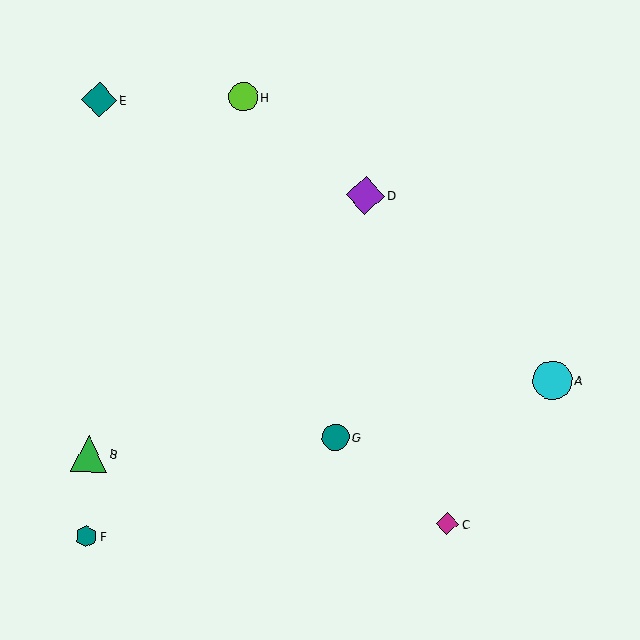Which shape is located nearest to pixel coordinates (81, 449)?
The green triangle (labeled B) at (89, 454) is nearest to that location.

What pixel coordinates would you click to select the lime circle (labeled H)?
Click at (243, 97) to select the lime circle H.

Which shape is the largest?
The cyan circle (labeled A) is the largest.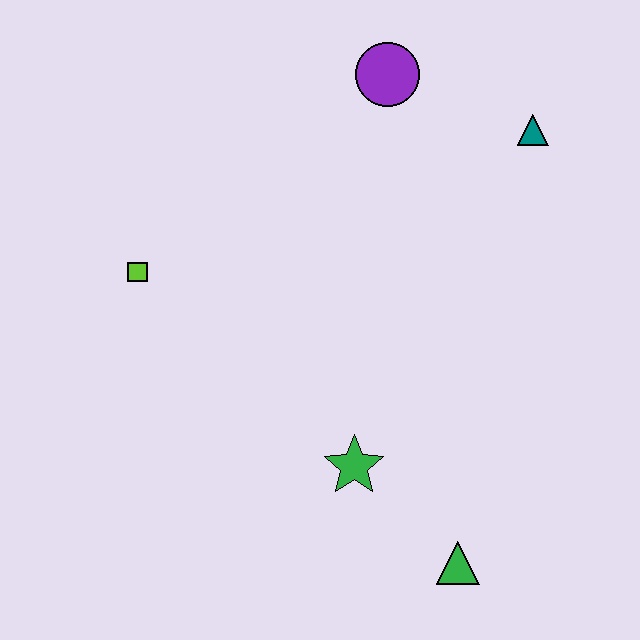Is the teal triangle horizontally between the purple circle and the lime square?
No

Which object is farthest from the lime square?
The green triangle is farthest from the lime square.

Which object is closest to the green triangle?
The green star is closest to the green triangle.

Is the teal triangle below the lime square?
No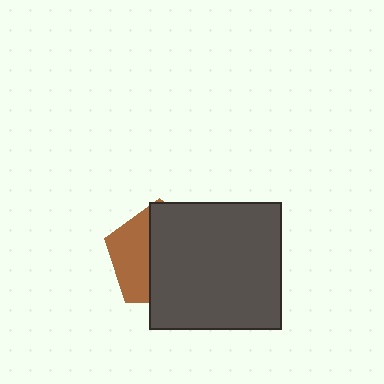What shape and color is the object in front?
The object in front is a dark gray rectangle.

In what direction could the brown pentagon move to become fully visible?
The brown pentagon could move left. That would shift it out from behind the dark gray rectangle entirely.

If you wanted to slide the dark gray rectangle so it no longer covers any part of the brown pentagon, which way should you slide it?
Slide it right — that is the most direct way to separate the two shapes.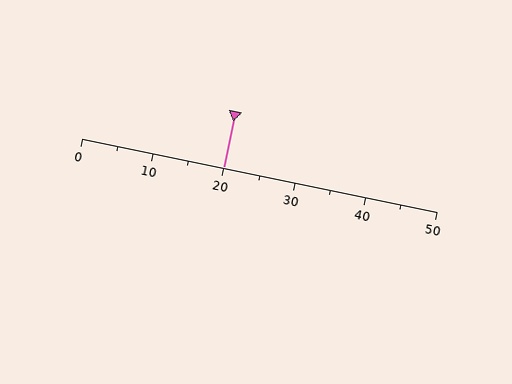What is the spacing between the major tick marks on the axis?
The major ticks are spaced 10 apart.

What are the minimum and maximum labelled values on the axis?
The axis runs from 0 to 50.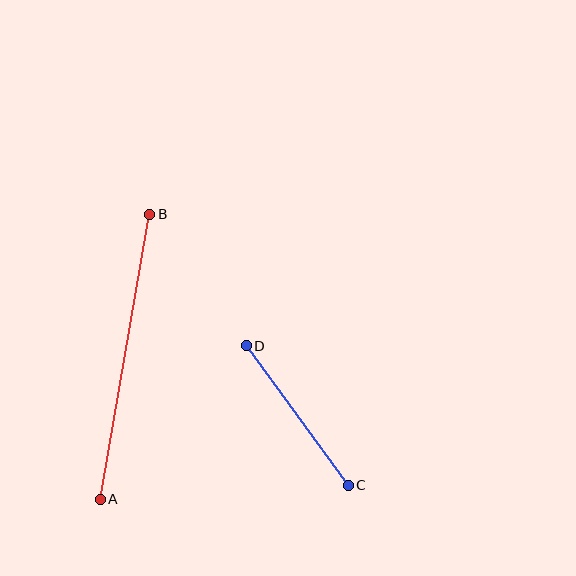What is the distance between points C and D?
The distance is approximately 173 pixels.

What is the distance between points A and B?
The distance is approximately 289 pixels.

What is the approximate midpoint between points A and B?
The midpoint is at approximately (125, 357) pixels.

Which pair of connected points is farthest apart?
Points A and B are farthest apart.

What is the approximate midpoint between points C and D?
The midpoint is at approximately (297, 415) pixels.